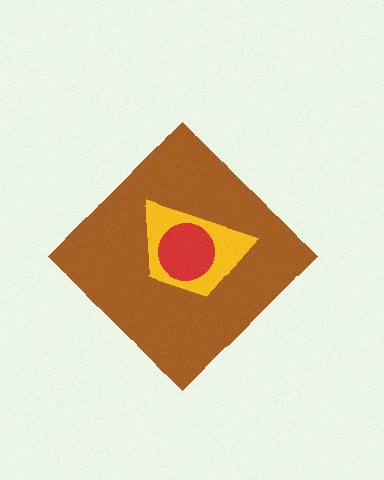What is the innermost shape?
The red circle.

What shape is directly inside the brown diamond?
The yellow trapezoid.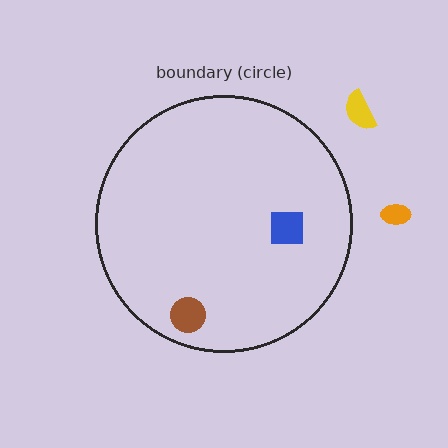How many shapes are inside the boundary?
2 inside, 2 outside.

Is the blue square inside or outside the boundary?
Inside.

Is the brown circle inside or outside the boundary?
Inside.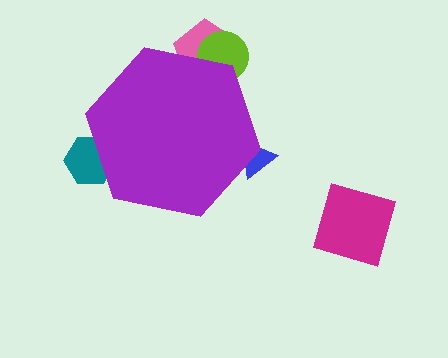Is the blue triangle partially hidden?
Yes, the blue triangle is partially hidden behind the purple hexagon.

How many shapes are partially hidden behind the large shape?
4 shapes are partially hidden.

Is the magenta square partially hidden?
No, the magenta square is fully visible.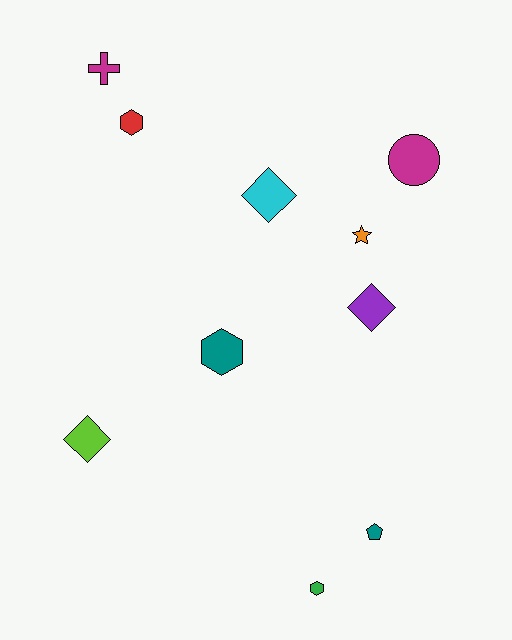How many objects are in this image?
There are 10 objects.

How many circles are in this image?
There is 1 circle.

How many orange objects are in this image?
There is 1 orange object.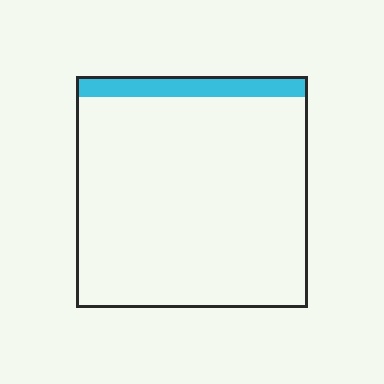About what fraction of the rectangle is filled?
About one tenth (1/10).